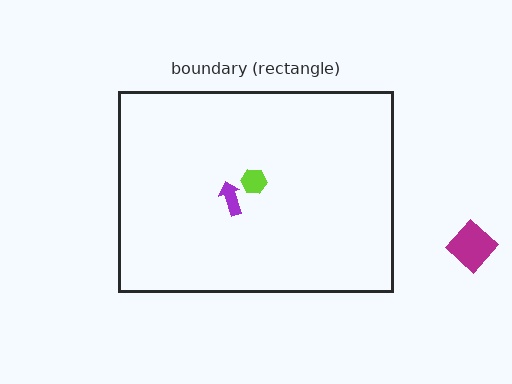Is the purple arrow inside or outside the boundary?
Inside.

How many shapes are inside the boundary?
2 inside, 1 outside.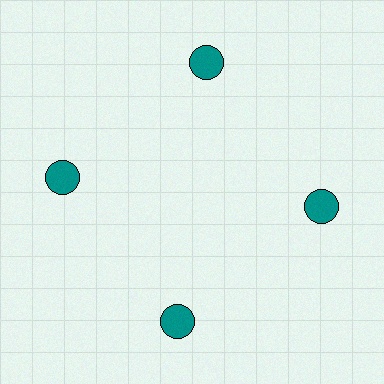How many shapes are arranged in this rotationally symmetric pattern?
There are 4 shapes, arranged in 4 groups of 1.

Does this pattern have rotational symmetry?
Yes, this pattern has 4-fold rotational symmetry. It looks the same after rotating 90 degrees around the center.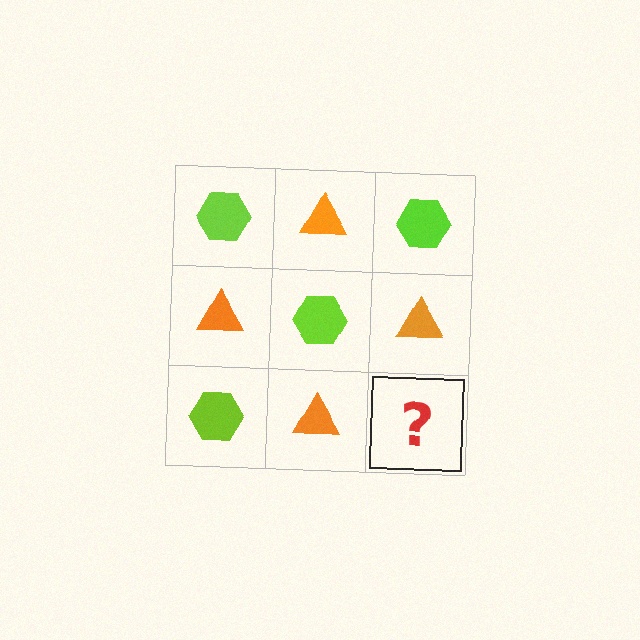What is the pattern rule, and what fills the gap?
The rule is that it alternates lime hexagon and orange triangle in a checkerboard pattern. The gap should be filled with a lime hexagon.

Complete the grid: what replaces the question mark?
The question mark should be replaced with a lime hexagon.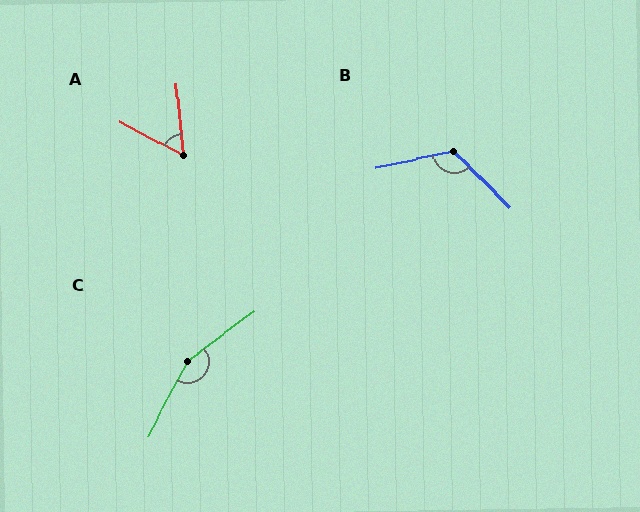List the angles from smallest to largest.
A (56°), B (124°), C (154°).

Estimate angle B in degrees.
Approximately 124 degrees.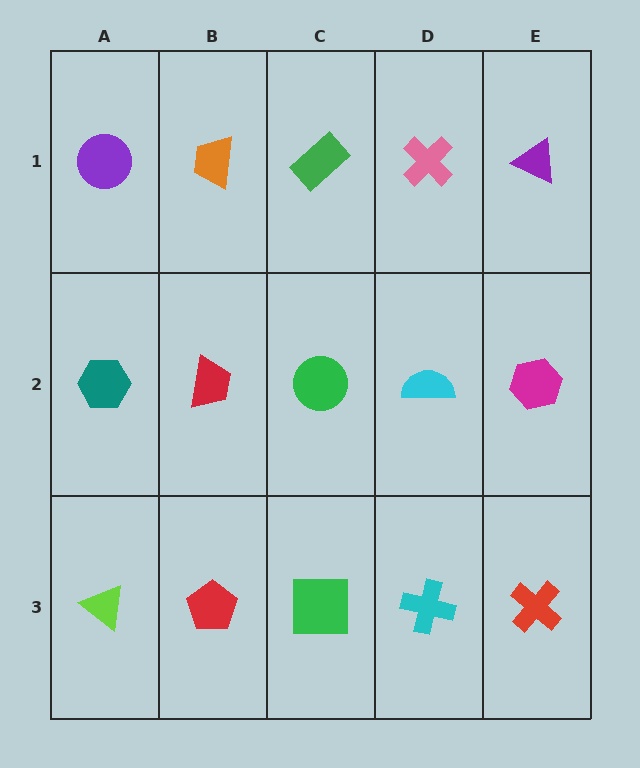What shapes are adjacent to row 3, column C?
A green circle (row 2, column C), a red pentagon (row 3, column B), a cyan cross (row 3, column D).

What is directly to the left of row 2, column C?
A red trapezoid.